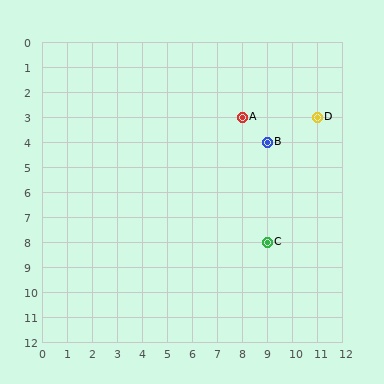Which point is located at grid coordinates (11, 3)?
Point D is at (11, 3).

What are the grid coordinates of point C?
Point C is at grid coordinates (9, 8).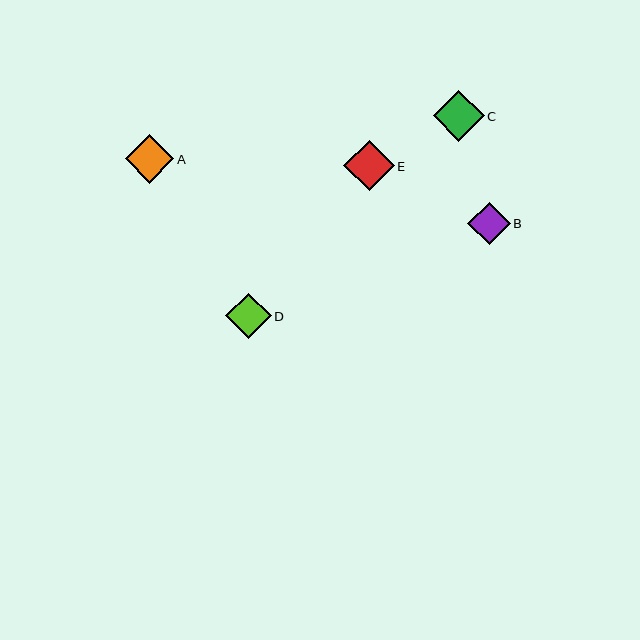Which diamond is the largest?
Diamond C is the largest with a size of approximately 51 pixels.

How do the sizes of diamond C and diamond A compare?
Diamond C and diamond A are approximately the same size.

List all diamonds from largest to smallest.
From largest to smallest: C, E, A, D, B.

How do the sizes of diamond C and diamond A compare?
Diamond C and diamond A are approximately the same size.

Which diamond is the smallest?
Diamond B is the smallest with a size of approximately 42 pixels.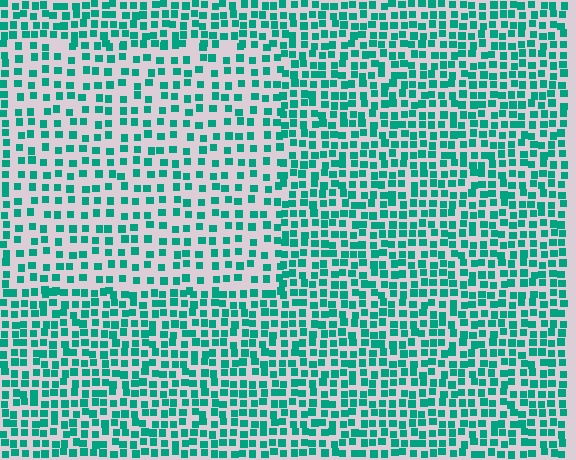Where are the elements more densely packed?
The elements are more densely packed outside the rectangle boundary.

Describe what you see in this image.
The image contains small teal elements arranged at two different densities. A rectangle-shaped region is visible where the elements are less densely packed than the surrounding area.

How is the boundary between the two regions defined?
The boundary is defined by a change in element density (approximately 1.7x ratio). All elements are the same color, size, and shape.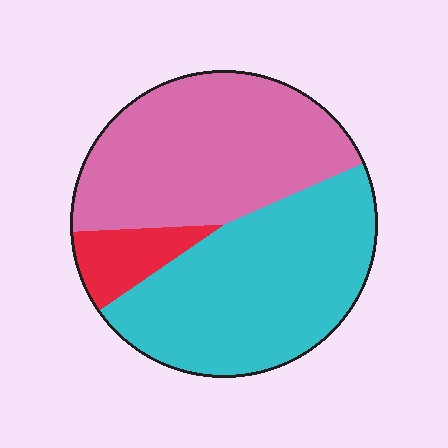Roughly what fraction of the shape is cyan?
Cyan takes up between a third and a half of the shape.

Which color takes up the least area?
Red, at roughly 10%.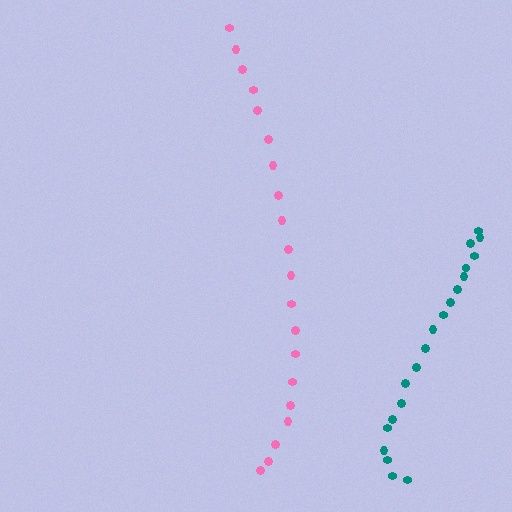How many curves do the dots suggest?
There are 2 distinct paths.